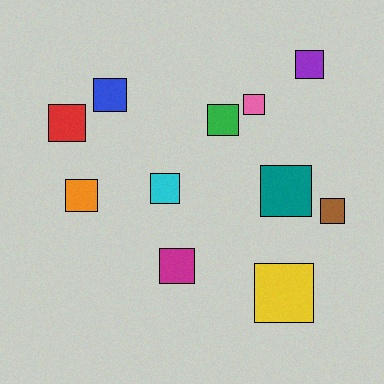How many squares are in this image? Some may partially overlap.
There are 11 squares.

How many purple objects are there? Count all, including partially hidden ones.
There is 1 purple object.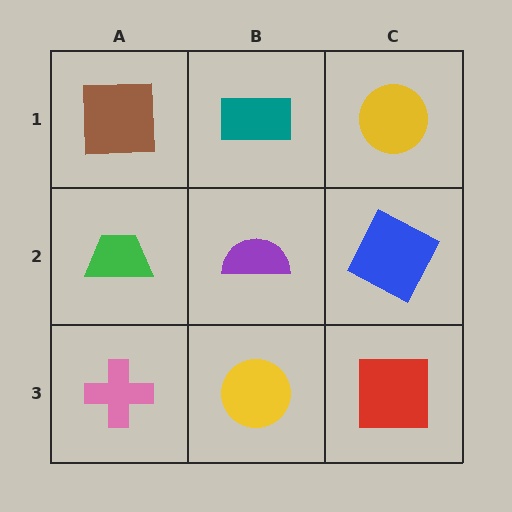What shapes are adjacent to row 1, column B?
A purple semicircle (row 2, column B), a brown square (row 1, column A), a yellow circle (row 1, column C).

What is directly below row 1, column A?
A green trapezoid.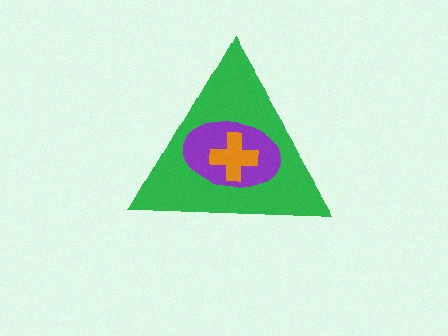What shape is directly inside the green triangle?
The purple ellipse.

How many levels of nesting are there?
3.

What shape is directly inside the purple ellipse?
The orange cross.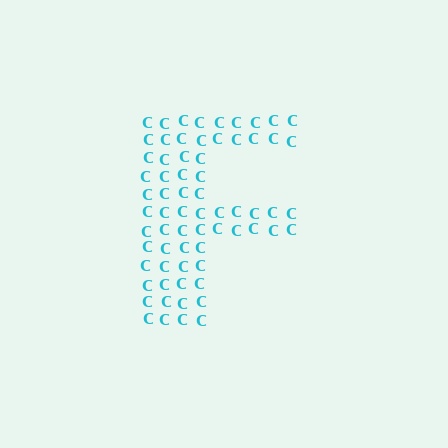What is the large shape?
The large shape is the letter F.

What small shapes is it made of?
It is made of small letter C's.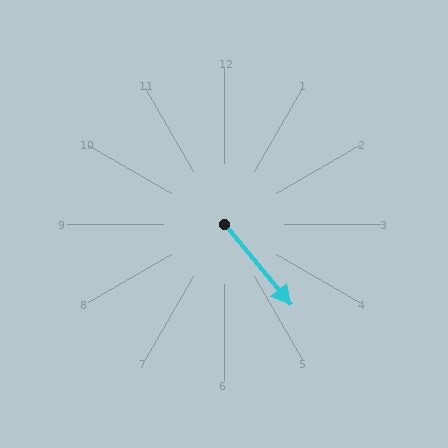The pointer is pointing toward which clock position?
Roughly 5 o'clock.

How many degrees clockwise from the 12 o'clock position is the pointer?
Approximately 140 degrees.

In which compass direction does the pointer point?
Southeast.